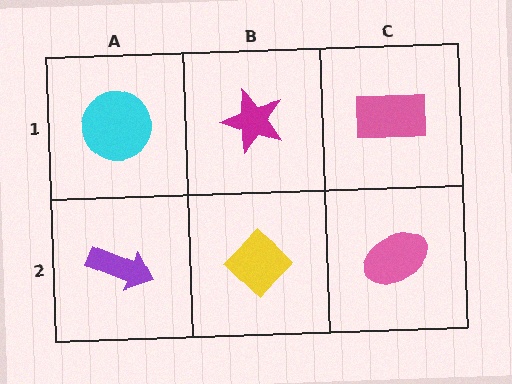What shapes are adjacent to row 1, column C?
A pink ellipse (row 2, column C), a magenta star (row 1, column B).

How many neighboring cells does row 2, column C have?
2.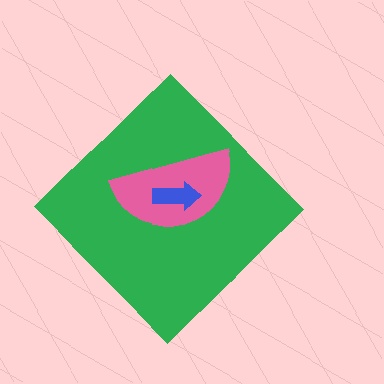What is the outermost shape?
The green diamond.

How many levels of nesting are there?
3.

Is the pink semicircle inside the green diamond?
Yes.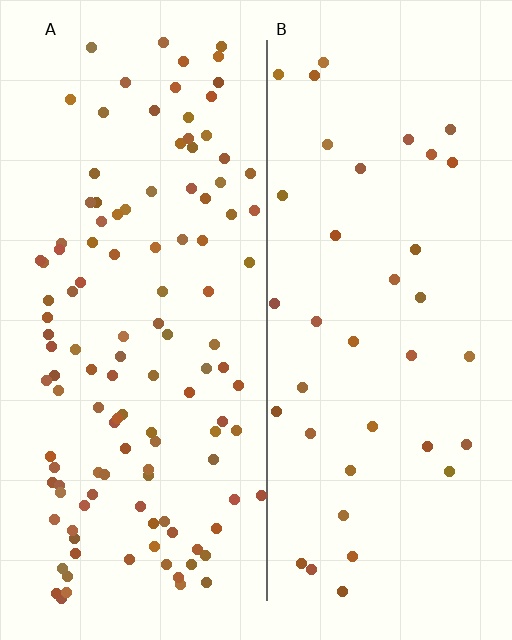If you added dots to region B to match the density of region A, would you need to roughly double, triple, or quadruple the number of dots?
Approximately triple.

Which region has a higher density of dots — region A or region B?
A (the left).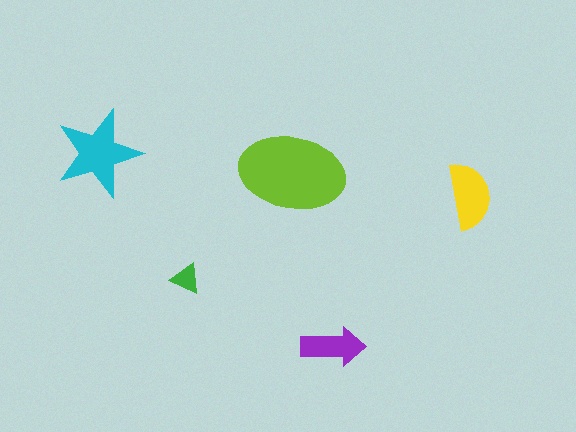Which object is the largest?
The lime ellipse.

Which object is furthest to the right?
The yellow semicircle is rightmost.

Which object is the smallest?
The green triangle.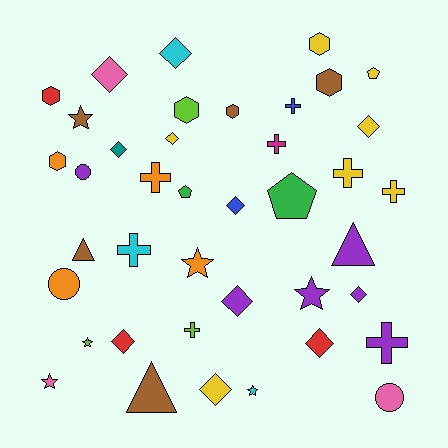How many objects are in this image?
There are 40 objects.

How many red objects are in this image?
There are 3 red objects.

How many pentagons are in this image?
There are 3 pentagons.